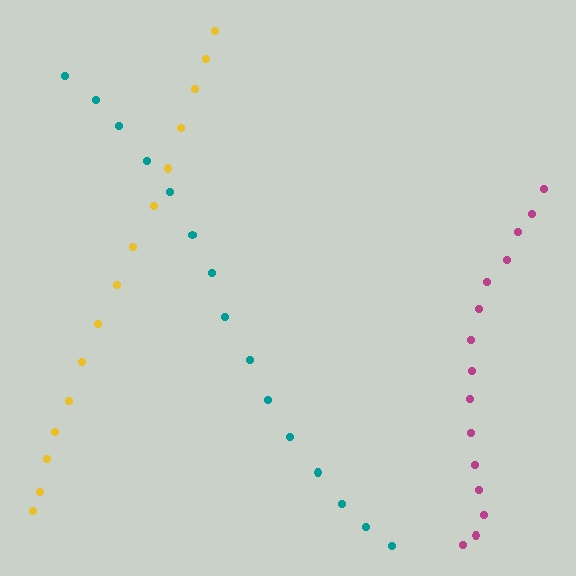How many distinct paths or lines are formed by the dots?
There are 3 distinct paths.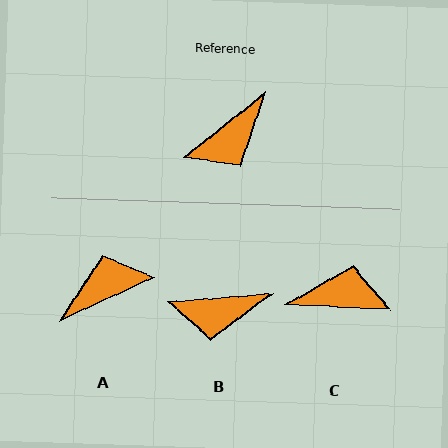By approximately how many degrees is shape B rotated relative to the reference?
Approximately 34 degrees clockwise.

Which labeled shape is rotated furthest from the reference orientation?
A, about 166 degrees away.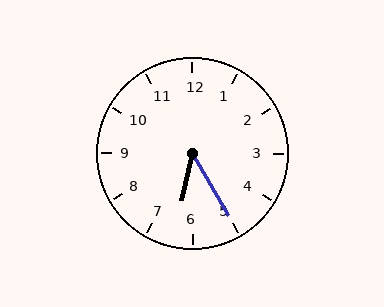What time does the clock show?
6:25.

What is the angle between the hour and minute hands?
Approximately 42 degrees.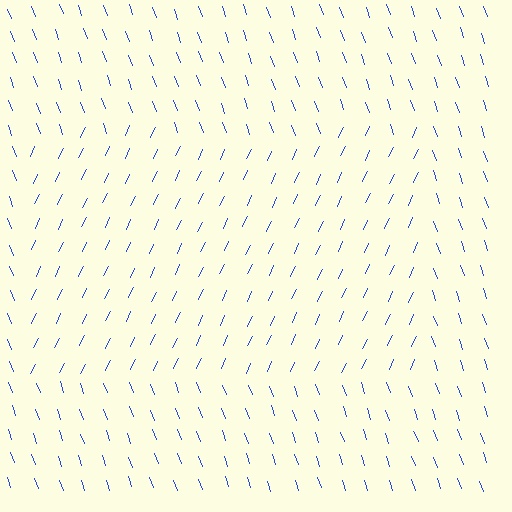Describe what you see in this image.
The image is filled with small blue line segments. A rectangle region in the image has lines oriented differently from the surrounding lines, creating a visible texture boundary.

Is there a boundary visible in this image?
Yes, there is a texture boundary formed by a change in line orientation.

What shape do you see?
I see a rectangle.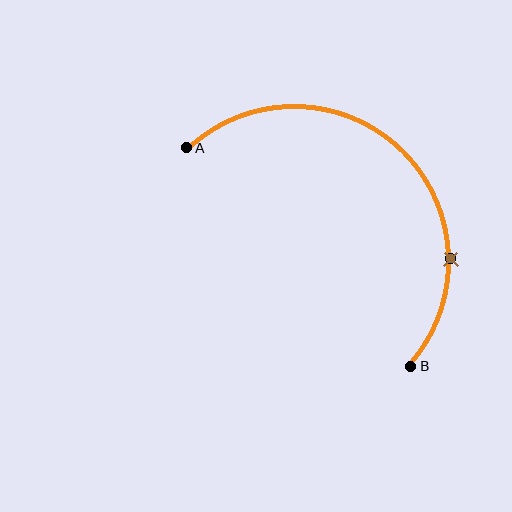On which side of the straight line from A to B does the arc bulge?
The arc bulges above and to the right of the straight line connecting A and B.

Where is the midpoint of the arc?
The arc midpoint is the point on the curve farthest from the straight line joining A and B. It sits above and to the right of that line.